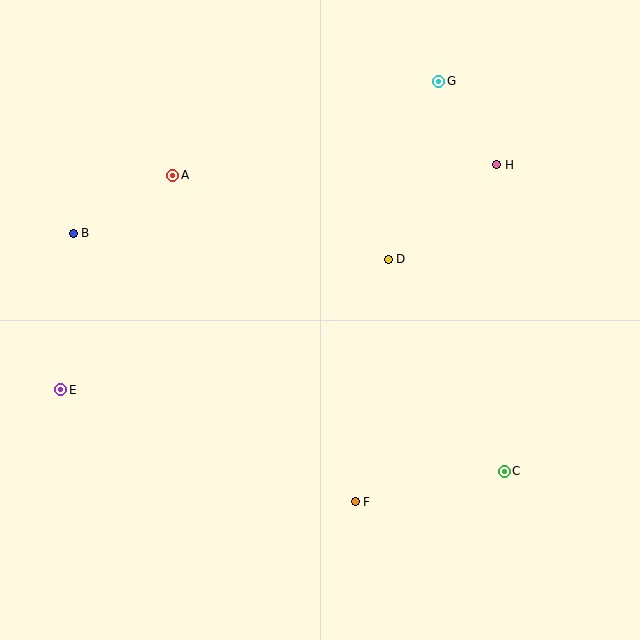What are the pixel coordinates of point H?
Point H is at (497, 165).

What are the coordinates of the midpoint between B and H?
The midpoint between B and H is at (285, 199).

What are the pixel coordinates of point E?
Point E is at (61, 390).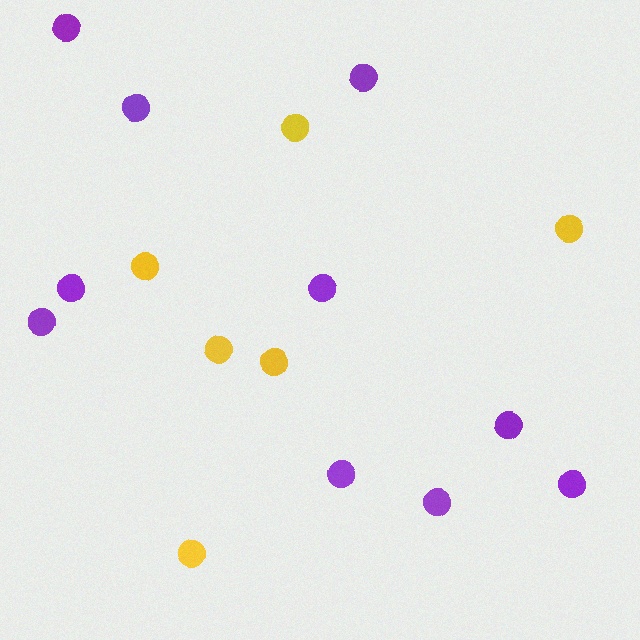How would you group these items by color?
There are 2 groups: one group of purple circles (10) and one group of yellow circles (6).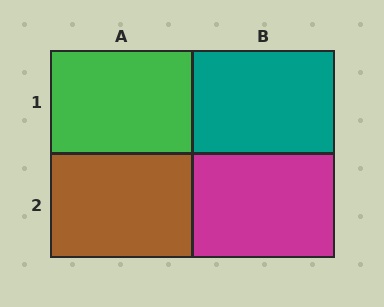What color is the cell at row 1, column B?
Teal.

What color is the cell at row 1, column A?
Green.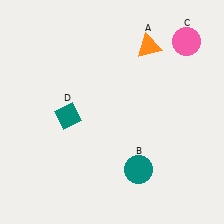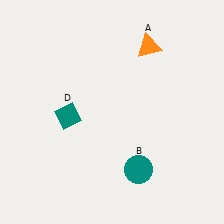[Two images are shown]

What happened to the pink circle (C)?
The pink circle (C) was removed in Image 2. It was in the top-right area of Image 1.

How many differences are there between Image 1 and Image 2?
There is 1 difference between the two images.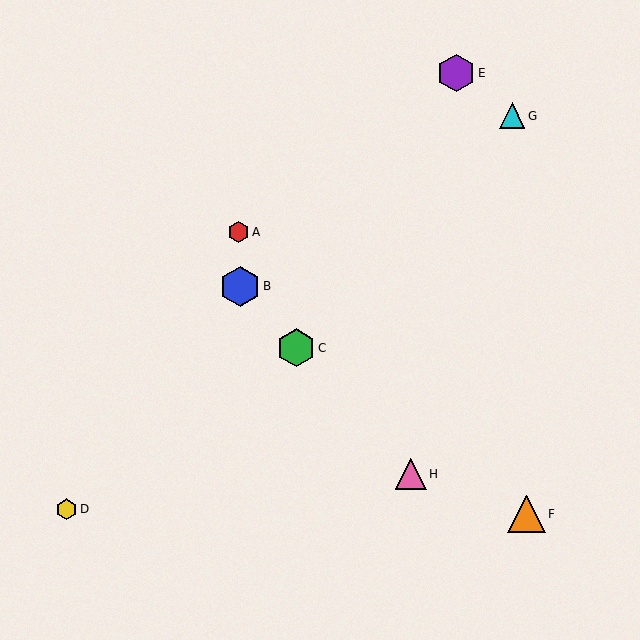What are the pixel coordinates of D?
Object D is at (67, 509).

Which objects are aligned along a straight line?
Objects B, C, H are aligned along a straight line.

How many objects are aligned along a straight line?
3 objects (B, C, H) are aligned along a straight line.